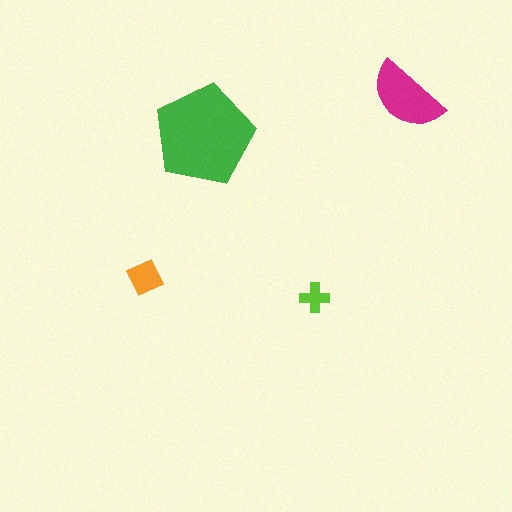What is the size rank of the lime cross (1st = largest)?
4th.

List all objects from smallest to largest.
The lime cross, the orange square, the magenta semicircle, the green pentagon.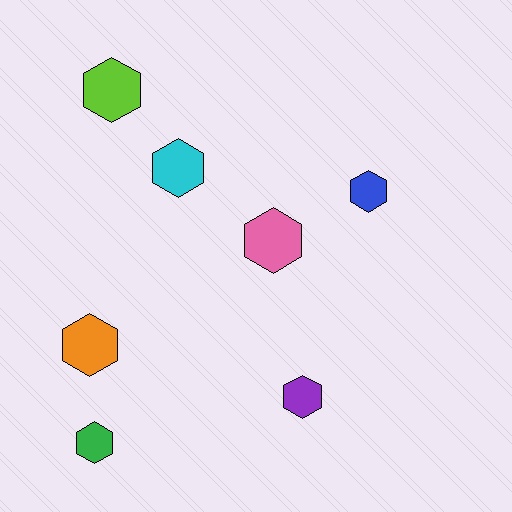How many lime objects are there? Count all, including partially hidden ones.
There is 1 lime object.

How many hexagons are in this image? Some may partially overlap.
There are 7 hexagons.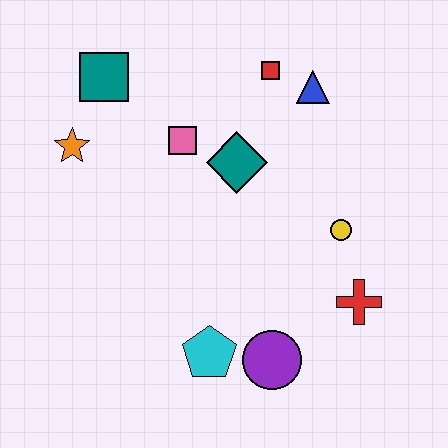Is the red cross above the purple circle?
Yes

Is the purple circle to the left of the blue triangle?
Yes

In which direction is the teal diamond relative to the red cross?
The teal diamond is above the red cross.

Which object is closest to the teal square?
The orange star is closest to the teal square.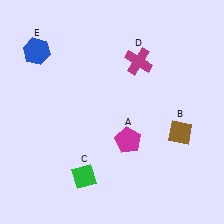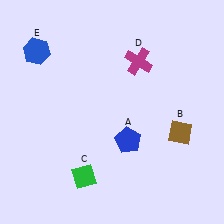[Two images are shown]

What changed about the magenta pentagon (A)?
In Image 1, A is magenta. In Image 2, it changed to blue.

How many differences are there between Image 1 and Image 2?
There is 1 difference between the two images.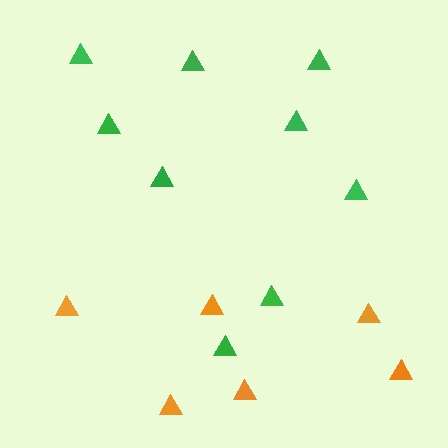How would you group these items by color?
There are 2 groups: one group of green triangles (9) and one group of orange triangles (6).